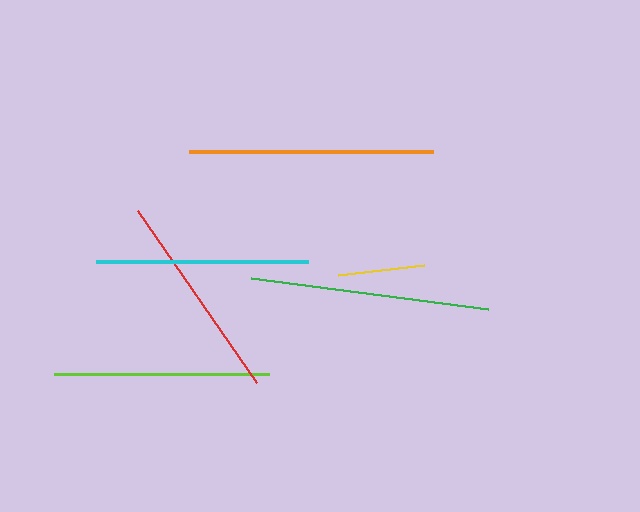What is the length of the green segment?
The green segment is approximately 239 pixels long.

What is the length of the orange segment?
The orange segment is approximately 244 pixels long.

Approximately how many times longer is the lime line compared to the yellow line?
The lime line is approximately 2.5 times the length of the yellow line.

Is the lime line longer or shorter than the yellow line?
The lime line is longer than the yellow line.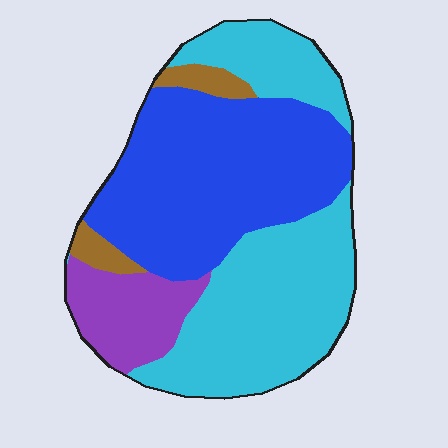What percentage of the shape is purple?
Purple covers about 10% of the shape.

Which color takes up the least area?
Brown, at roughly 5%.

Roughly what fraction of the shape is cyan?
Cyan covers roughly 40% of the shape.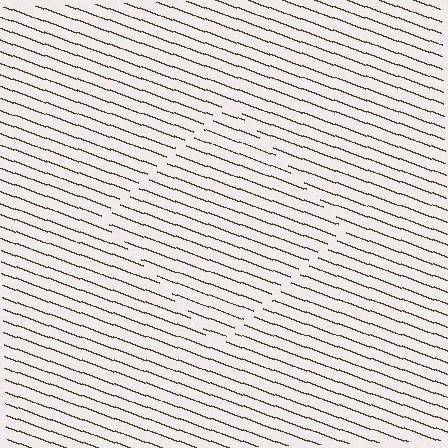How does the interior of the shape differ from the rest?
The interior of the shape contains the same grating, shifted by half a period — the contour is defined by the phase discontinuity where line-ends from the inner and outer gratings abut.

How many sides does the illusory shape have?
4 sides — the line-ends trace a square.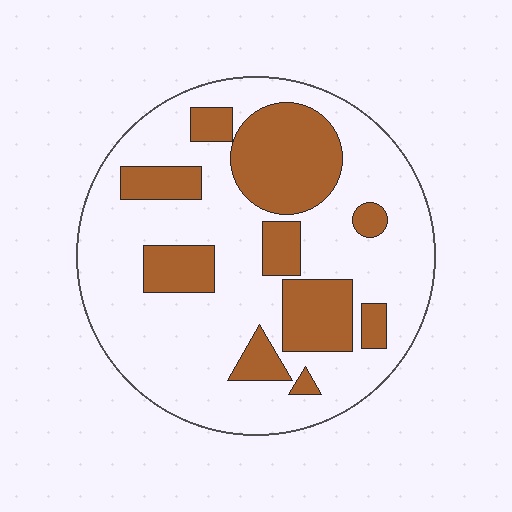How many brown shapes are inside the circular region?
10.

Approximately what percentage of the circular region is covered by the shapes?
Approximately 30%.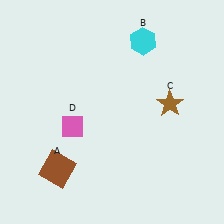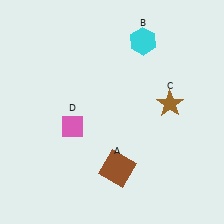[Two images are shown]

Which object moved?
The brown square (A) moved right.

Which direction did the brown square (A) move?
The brown square (A) moved right.